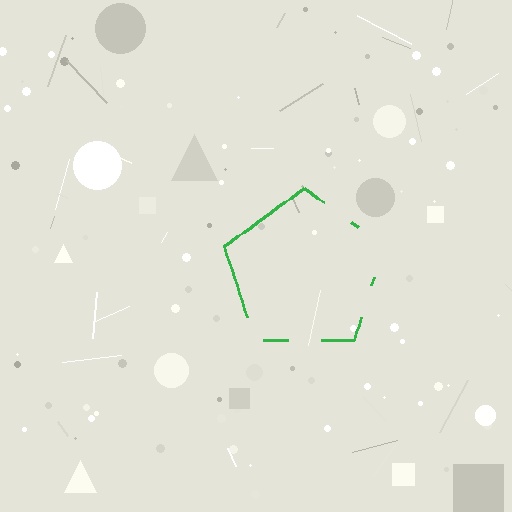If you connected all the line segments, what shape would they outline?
They would outline a pentagon.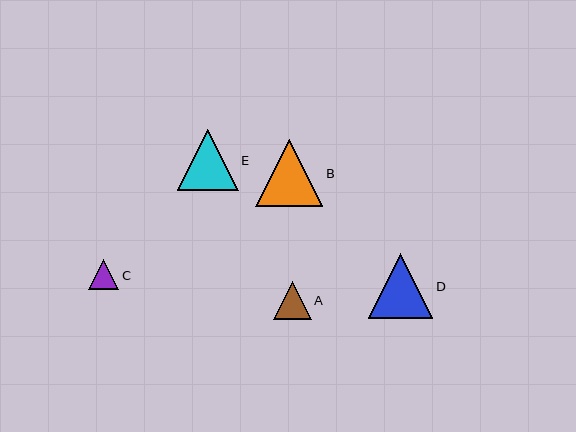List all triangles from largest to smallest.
From largest to smallest: B, D, E, A, C.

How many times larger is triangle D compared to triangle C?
Triangle D is approximately 2.2 times the size of triangle C.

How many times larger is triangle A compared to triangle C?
Triangle A is approximately 1.3 times the size of triangle C.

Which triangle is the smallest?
Triangle C is the smallest with a size of approximately 30 pixels.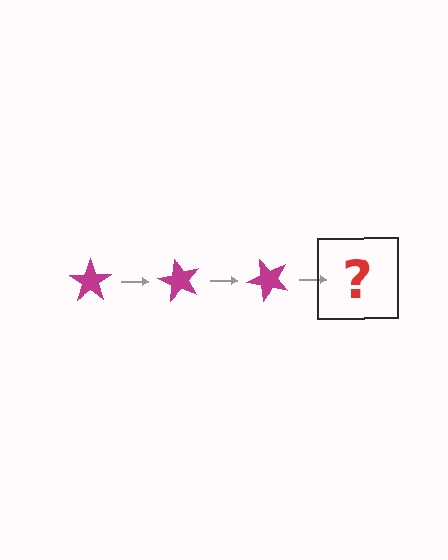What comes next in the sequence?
The next element should be a magenta star rotated 180 degrees.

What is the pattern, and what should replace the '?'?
The pattern is that the star rotates 60 degrees each step. The '?' should be a magenta star rotated 180 degrees.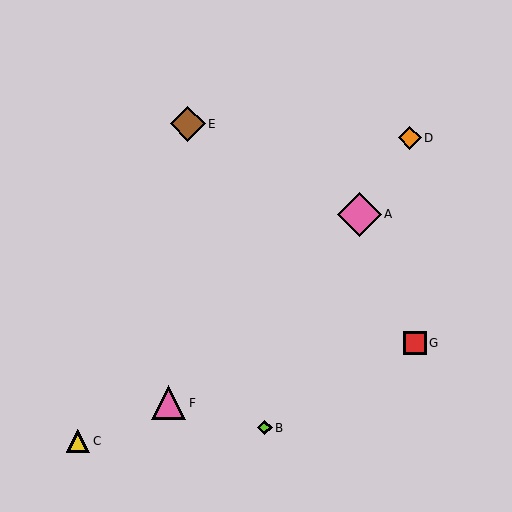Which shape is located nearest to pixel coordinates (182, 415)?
The pink triangle (labeled F) at (169, 403) is nearest to that location.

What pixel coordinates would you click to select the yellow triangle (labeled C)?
Click at (78, 441) to select the yellow triangle C.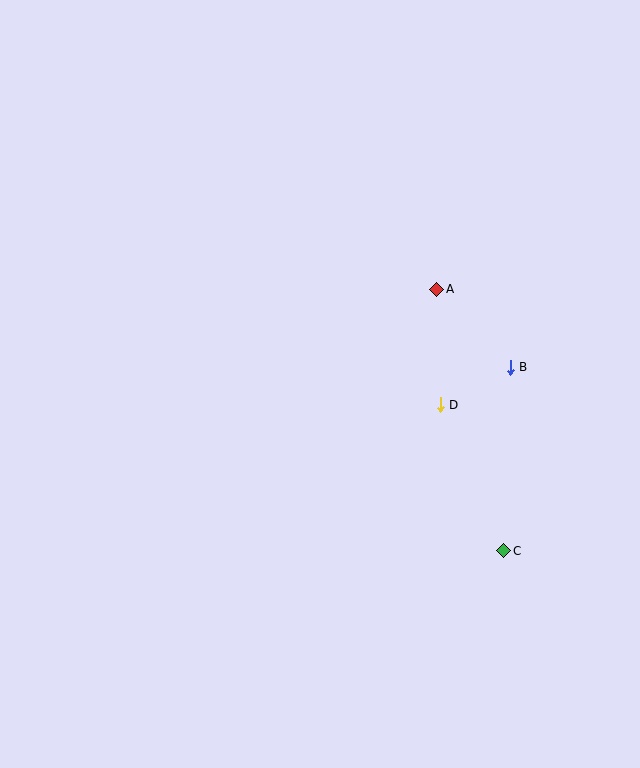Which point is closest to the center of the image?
Point D at (440, 405) is closest to the center.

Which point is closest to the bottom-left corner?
Point C is closest to the bottom-left corner.